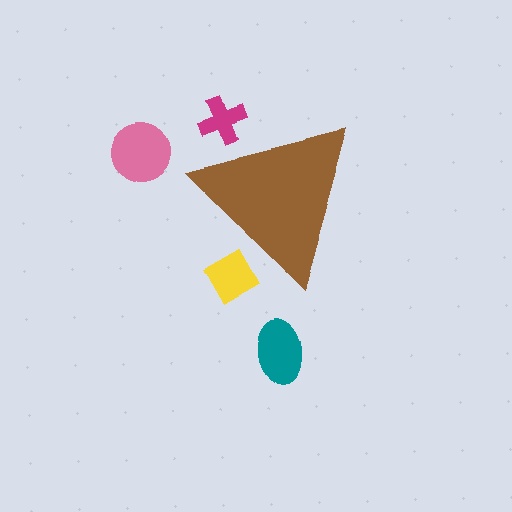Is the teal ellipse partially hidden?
No, the teal ellipse is fully visible.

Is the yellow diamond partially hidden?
Yes, the yellow diamond is partially hidden behind the brown triangle.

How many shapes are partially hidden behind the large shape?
2 shapes are partially hidden.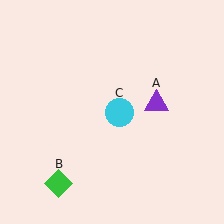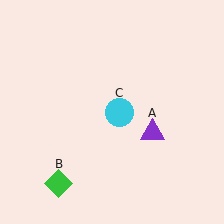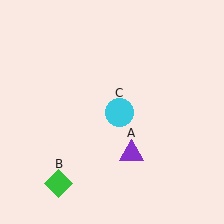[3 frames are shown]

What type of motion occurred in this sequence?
The purple triangle (object A) rotated clockwise around the center of the scene.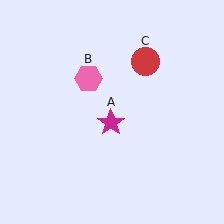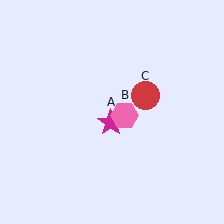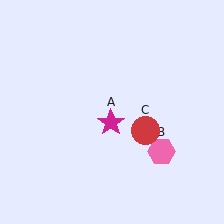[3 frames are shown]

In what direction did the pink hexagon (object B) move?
The pink hexagon (object B) moved down and to the right.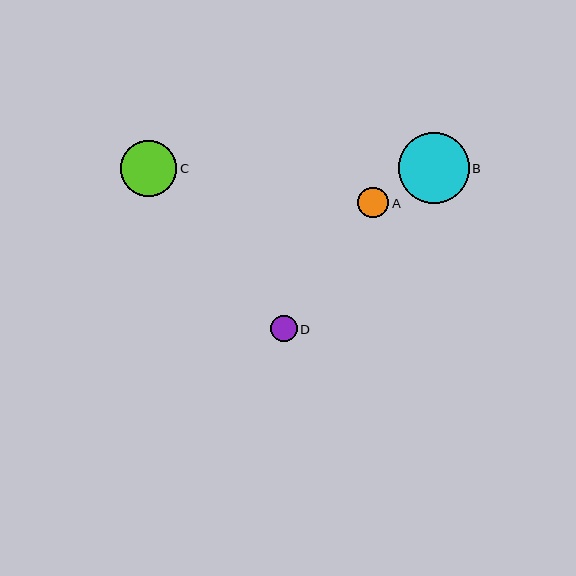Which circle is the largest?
Circle B is the largest with a size of approximately 71 pixels.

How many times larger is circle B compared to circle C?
Circle B is approximately 1.3 times the size of circle C.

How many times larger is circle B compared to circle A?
Circle B is approximately 2.3 times the size of circle A.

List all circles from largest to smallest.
From largest to smallest: B, C, A, D.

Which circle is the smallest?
Circle D is the smallest with a size of approximately 26 pixels.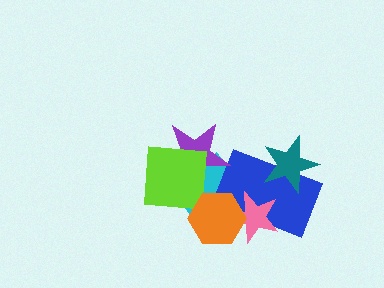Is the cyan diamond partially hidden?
Yes, it is partially covered by another shape.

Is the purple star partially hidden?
Yes, it is partially covered by another shape.